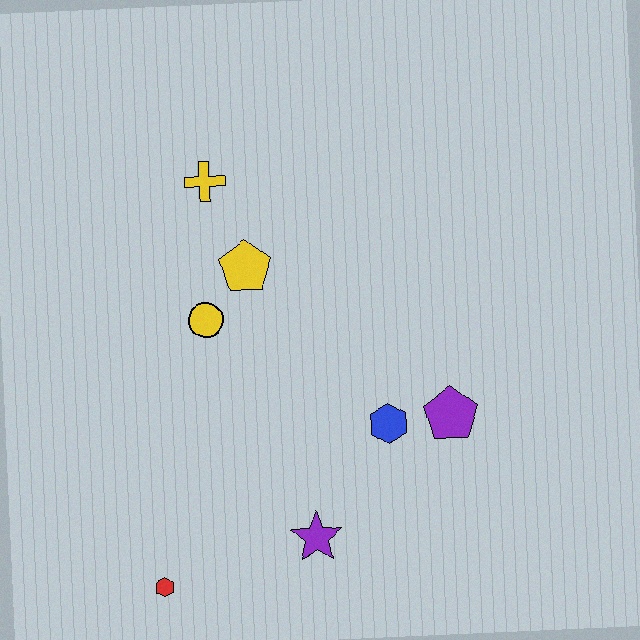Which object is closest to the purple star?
The blue hexagon is closest to the purple star.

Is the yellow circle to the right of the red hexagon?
Yes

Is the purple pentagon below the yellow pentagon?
Yes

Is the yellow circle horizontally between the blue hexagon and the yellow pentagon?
No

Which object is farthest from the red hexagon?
The yellow cross is farthest from the red hexagon.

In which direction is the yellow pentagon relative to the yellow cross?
The yellow pentagon is below the yellow cross.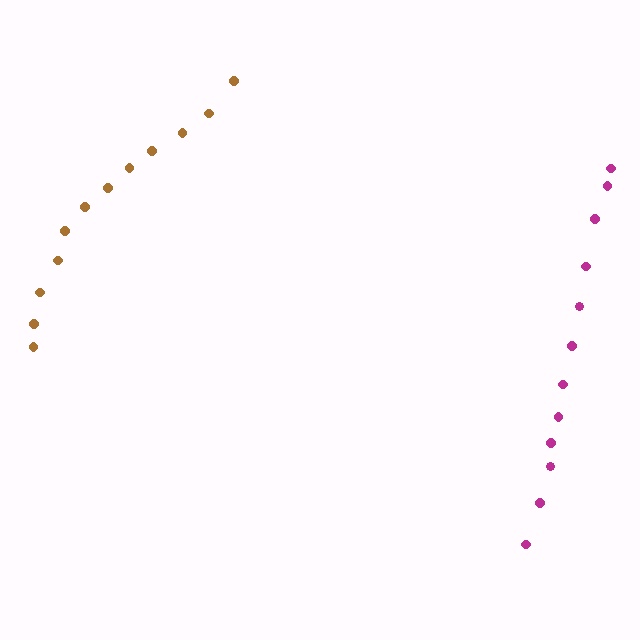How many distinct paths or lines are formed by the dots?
There are 2 distinct paths.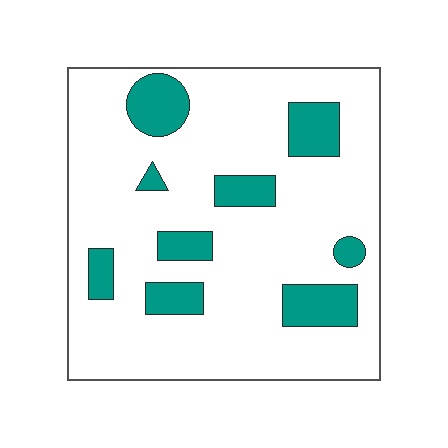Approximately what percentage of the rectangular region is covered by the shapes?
Approximately 20%.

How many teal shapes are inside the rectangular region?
9.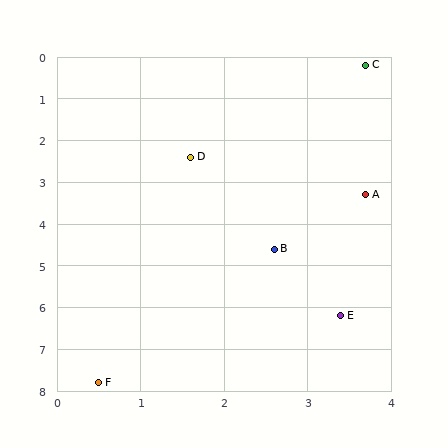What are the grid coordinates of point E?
Point E is at approximately (3.4, 6.2).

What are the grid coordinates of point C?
Point C is at approximately (3.7, 0.2).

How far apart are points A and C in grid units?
Points A and C are about 3.1 grid units apart.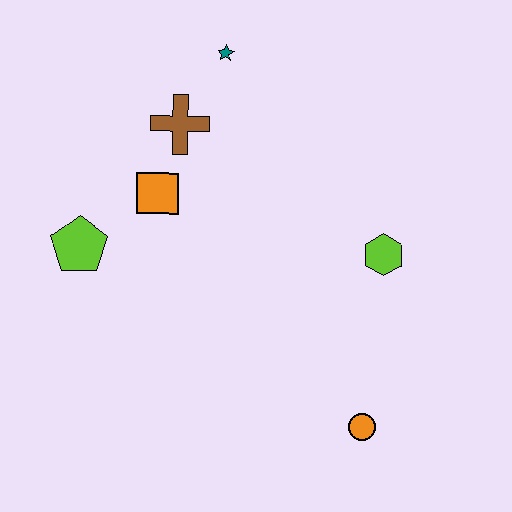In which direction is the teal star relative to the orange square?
The teal star is above the orange square.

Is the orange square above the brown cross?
No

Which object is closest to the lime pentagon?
The orange square is closest to the lime pentagon.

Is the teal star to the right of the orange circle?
No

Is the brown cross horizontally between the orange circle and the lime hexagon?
No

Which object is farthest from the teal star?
The orange circle is farthest from the teal star.